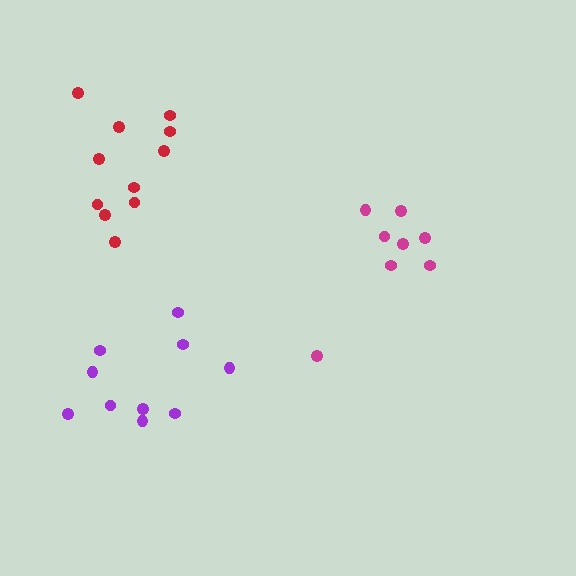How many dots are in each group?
Group 1: 10 dots, Group 2: 8 dots, Group 3: 11 dots (29 total).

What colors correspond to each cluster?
The clusters are colored: purple, magenta, red.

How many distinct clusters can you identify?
There are 3 distinct clusters.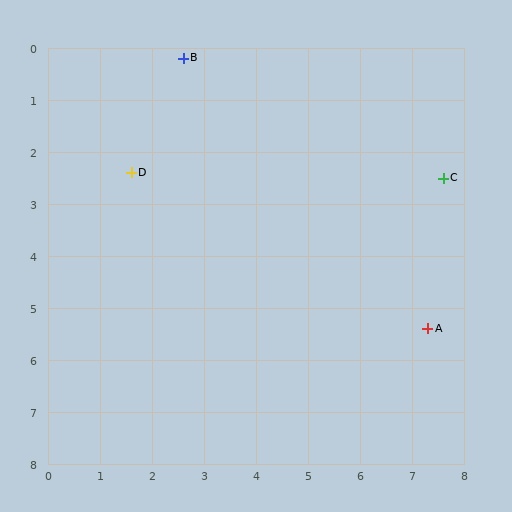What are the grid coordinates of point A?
Point A is at approximately (7.3, 5.4).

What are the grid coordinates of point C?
Point C is at approximately (7.6, 2.5).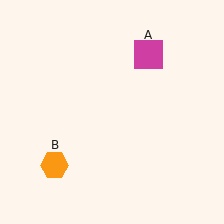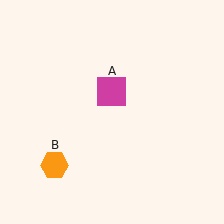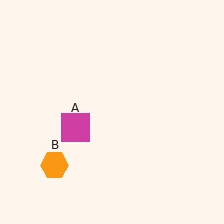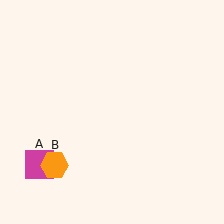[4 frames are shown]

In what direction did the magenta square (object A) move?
The magenta square (object A) moved down and to the left.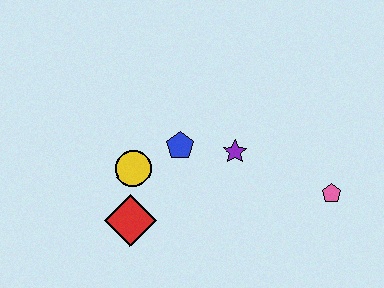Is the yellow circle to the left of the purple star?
Yes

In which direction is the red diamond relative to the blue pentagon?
The red diamond is below the blue pentagon.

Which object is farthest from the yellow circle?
The pink pentagon is farthest from the yellow circle.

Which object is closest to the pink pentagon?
The purple star is closest to the pink pentagon.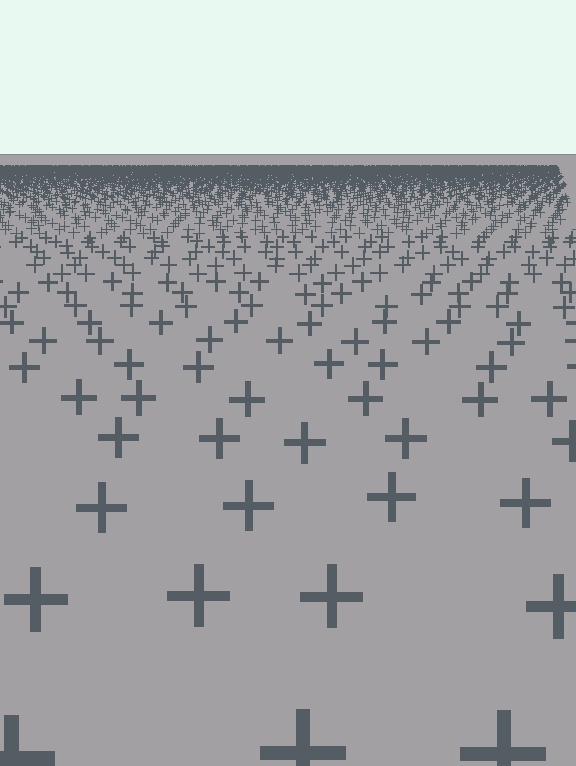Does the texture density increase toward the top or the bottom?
Density increases toward the top.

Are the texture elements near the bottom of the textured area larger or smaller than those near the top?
Larger. Near the bottom, elements are closer to the viewer and appear at a bigger on-screen size.